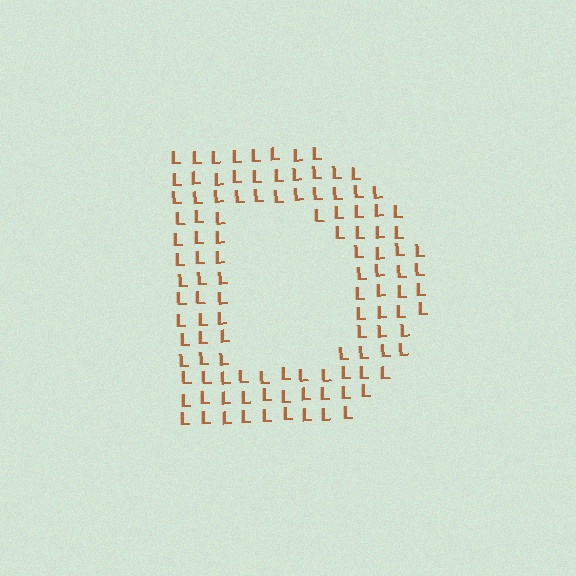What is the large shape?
The large shape is the letter D.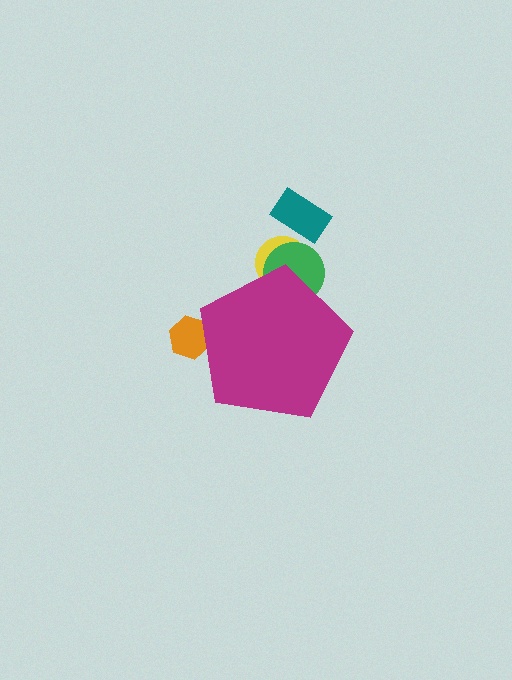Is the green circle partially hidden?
Yes, the green circle is partially hidden behind the magenta pentagon.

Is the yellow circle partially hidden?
Yes, the yellow circle is partially hidden behind the magenta pentagon.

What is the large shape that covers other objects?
A magenta pentagon.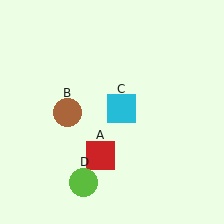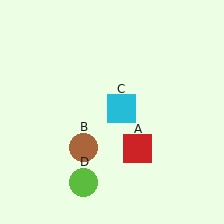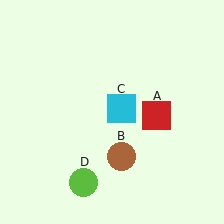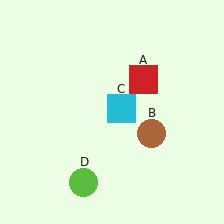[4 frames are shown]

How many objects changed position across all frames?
2 objects changed position: red square (object A), brown circle (object B).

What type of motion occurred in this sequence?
The red square (object A), brown circle (object B) rotated counterclockwise around the center of the scene.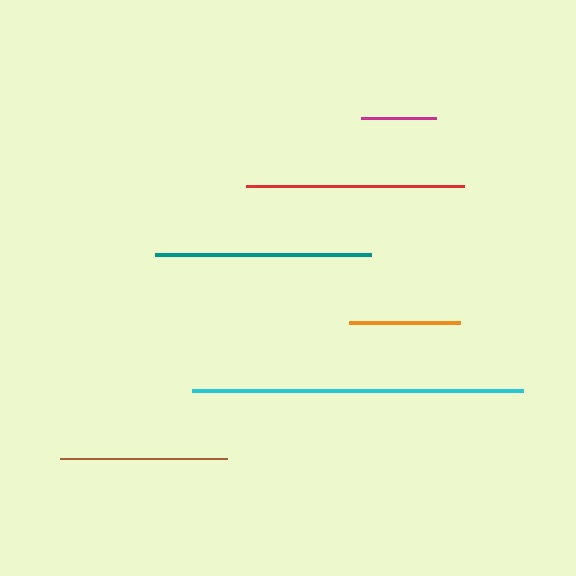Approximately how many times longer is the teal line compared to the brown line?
The teal line is approximately 1.3 times the length of the brown line.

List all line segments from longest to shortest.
From longest to shortest: cyan, red, teal, brown, orange, magenta.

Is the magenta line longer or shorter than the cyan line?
The cyan line is longer than the magenta line.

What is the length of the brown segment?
The brown segment is approximately 167 pixels long.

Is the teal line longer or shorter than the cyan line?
The cyan line is longer than the teal line.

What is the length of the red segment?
The red segment is approximately 218 pixels long.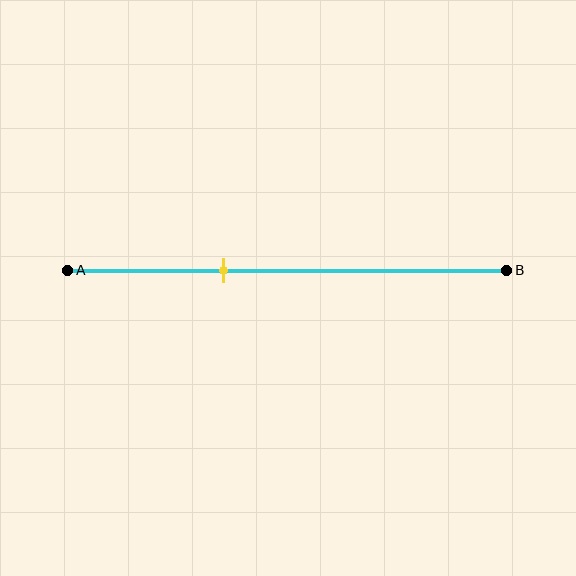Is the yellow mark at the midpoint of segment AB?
No, the mark is at about 35% from A, not at the 50% midpoint.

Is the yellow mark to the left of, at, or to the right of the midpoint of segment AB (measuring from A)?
The yellow mark is to the left of the midpoint of segment AB.